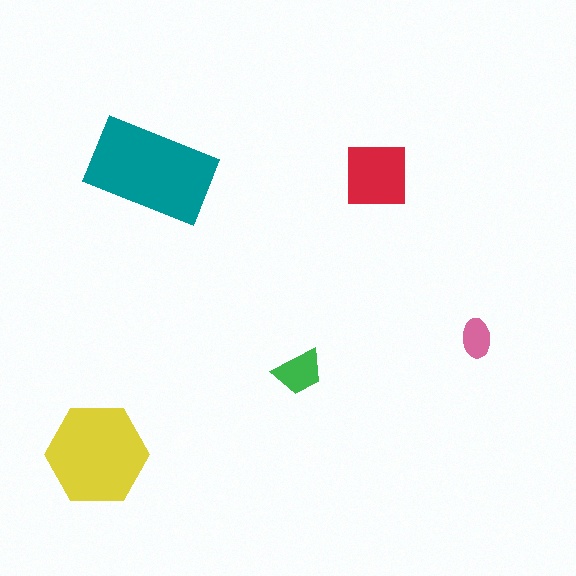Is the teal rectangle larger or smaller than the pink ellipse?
Larger.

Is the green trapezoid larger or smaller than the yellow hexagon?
Smaller.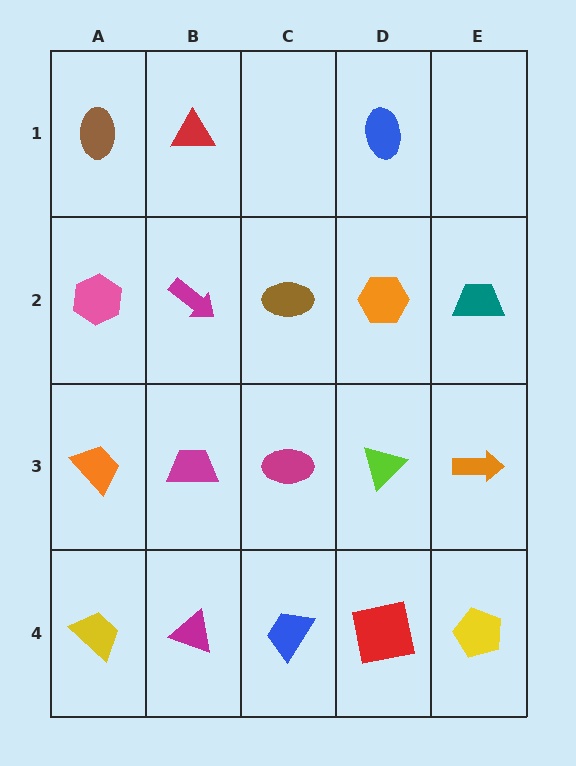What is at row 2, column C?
A brown ellipse.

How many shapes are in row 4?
5 shapes.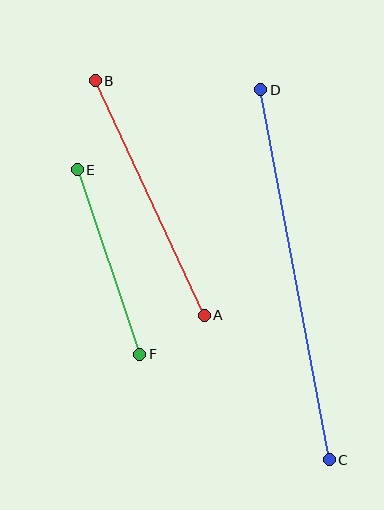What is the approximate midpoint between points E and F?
The midpoint is at approximately (108, 262) pixels.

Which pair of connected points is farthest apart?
Points C and D are farthest apart.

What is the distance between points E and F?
The distance is approximately 195 pixels.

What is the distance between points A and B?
The distance is approximately 258 pixels.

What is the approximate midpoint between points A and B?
The midpoint is at approximately (150, 198) pixels.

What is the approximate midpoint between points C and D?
The midpoint is at approximately (295, 275) pixels.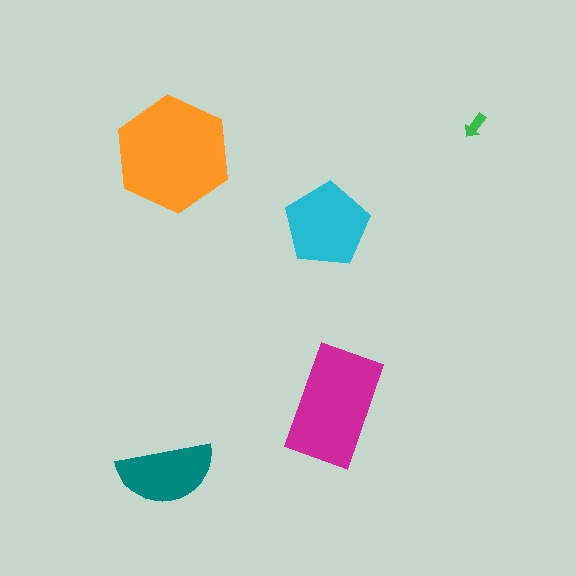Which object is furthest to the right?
The green arrow is rightmost.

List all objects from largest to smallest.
The orange hexagon, the magenta rectangle, the cyan pentagon, the teal semicircle, the green arrow.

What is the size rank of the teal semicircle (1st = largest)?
4th.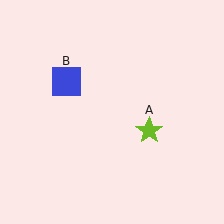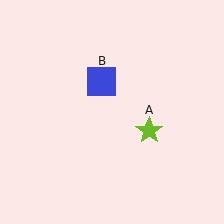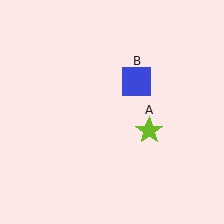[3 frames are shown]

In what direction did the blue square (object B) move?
The blue square (object B) moved right.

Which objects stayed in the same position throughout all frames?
Lime star (object A) remained stationary.